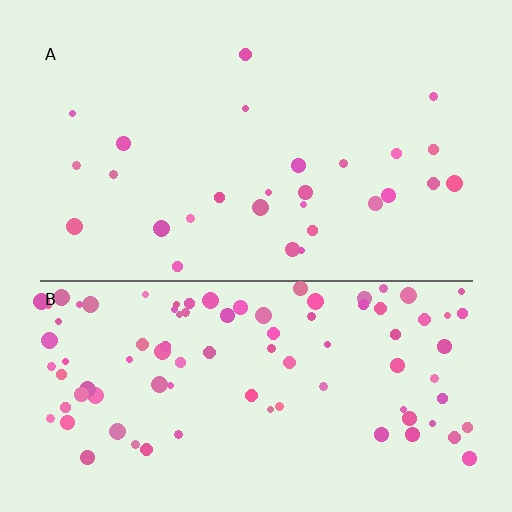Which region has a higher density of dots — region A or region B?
B (the bottom).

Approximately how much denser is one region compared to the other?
Approximately 3.4× — region B over region A.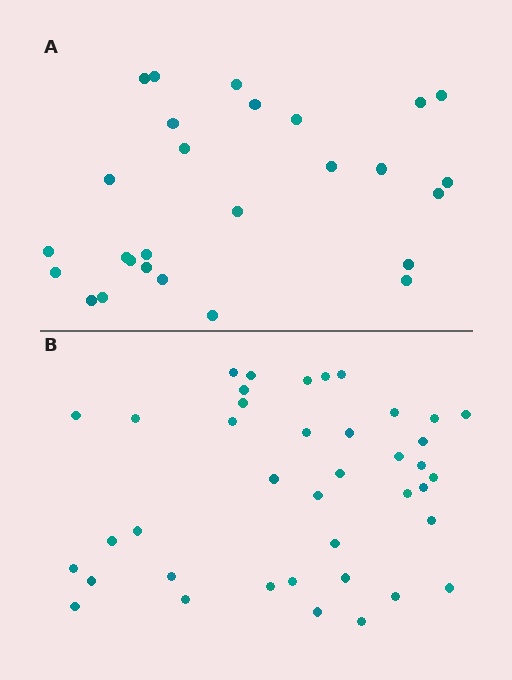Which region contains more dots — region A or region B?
Region B (the bottom region) has more dots.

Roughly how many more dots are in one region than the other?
Region B has approximately 15 more dots than region A.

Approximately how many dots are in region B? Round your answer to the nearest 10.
About 40 dots.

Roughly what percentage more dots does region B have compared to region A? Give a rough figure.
About 50% more.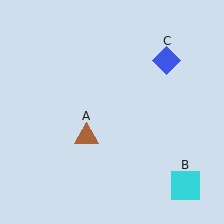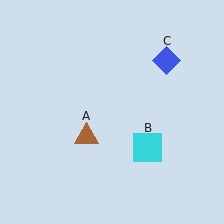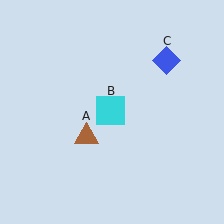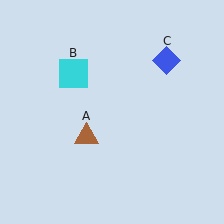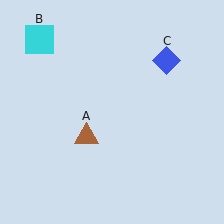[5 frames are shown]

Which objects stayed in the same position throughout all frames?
Brown triangle (object A) and blue diamond (object C) remained stationary.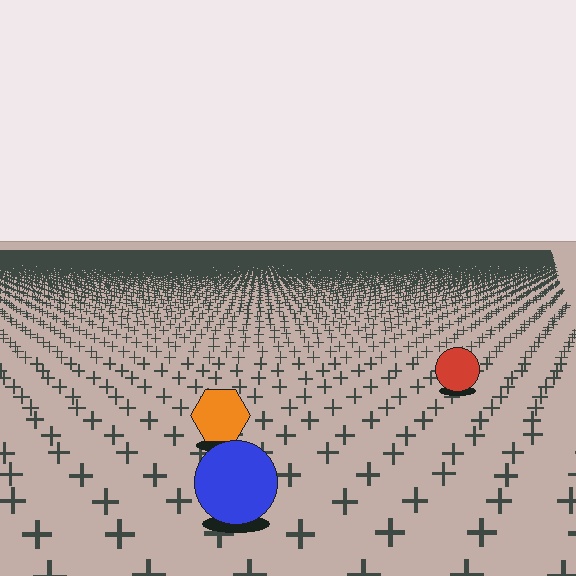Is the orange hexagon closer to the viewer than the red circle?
Yes. The orange hexagon is closer — you can tell from the texture gradient: the ground texture is coarser near it.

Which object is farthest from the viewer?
The red circle is farthest from the viewer. It appears smaller and the ground texture around it is denser.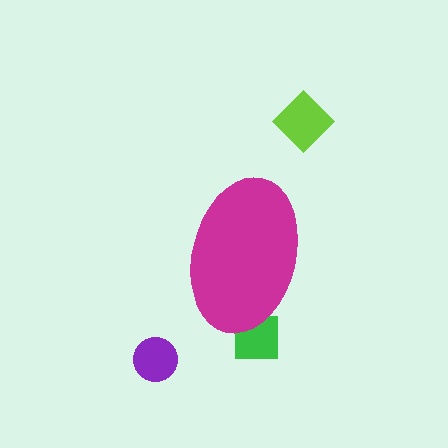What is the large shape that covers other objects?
A magenta ellipse.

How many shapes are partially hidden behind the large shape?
1 shape is partially hidden.